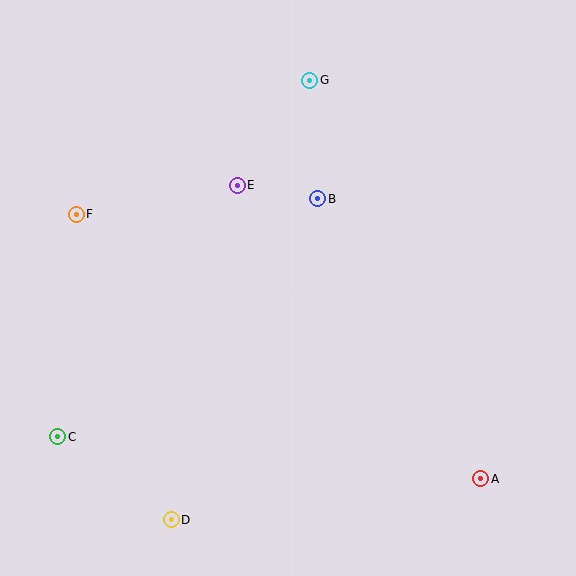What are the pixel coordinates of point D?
Point D is at (171, 520).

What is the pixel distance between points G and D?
The distance between G and D is 461 pixels.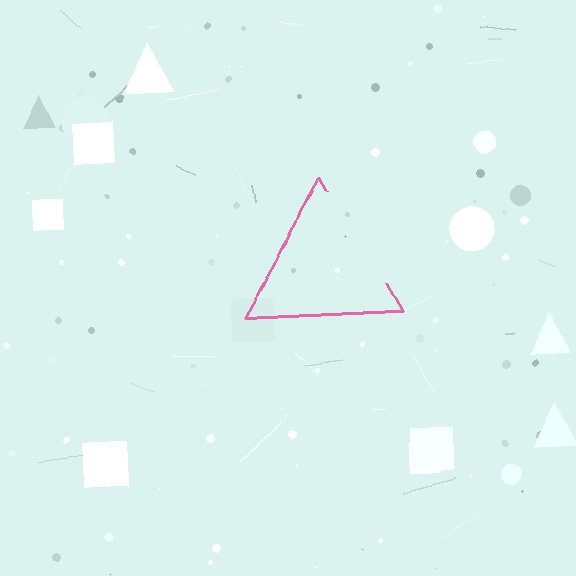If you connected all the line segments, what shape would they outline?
They would outline a triangle.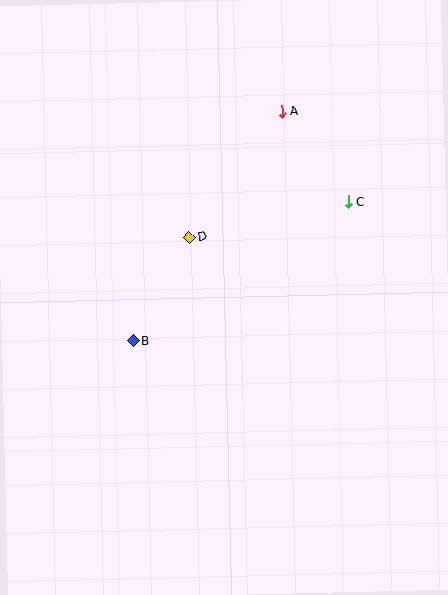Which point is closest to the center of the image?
Point D at (189, 237) is closest to the center.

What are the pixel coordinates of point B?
Point B is at (133, 341).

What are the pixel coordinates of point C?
Point C is at (348, 202).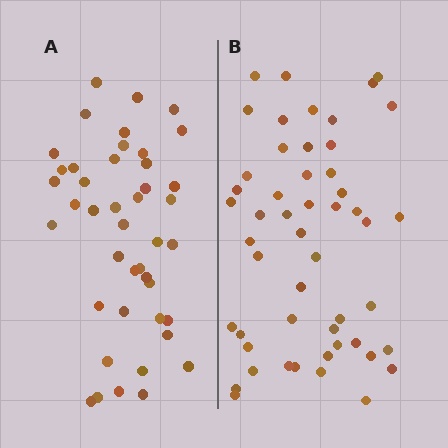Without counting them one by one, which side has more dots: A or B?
Region B (the right region) has more dots.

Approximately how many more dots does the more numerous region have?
Region B has roughly 8 or so more dots than region A.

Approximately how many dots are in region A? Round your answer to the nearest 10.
About 40 dots. (The exact count is 43, which rounds to 40.)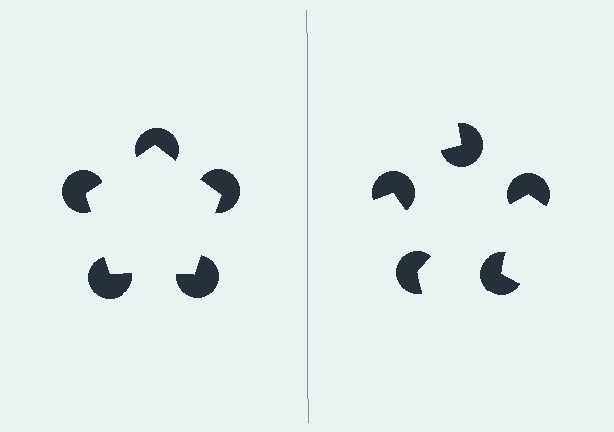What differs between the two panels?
The pac-man discs are positioned identically on both sides; only the wedge orientations differ. On the left they align to a pentagon; on the right they are misaligned.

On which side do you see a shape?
An illusory pentagon appears on the left side. On the right side the wedge cuts are rotated, so no coherent shape forms.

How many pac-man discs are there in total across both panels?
10 — 5 on each side.